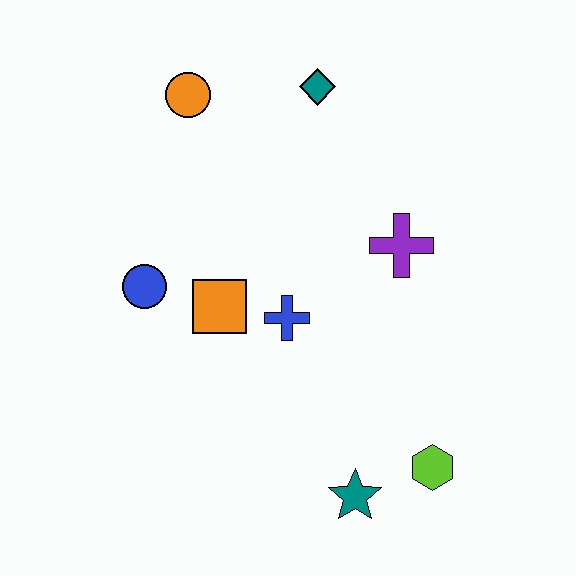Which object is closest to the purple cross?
The blue cross is closest to the purple cross.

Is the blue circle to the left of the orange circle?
Yes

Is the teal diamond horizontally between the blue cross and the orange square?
No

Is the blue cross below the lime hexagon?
No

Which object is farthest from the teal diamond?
The teal star is farthest from the teal diamond.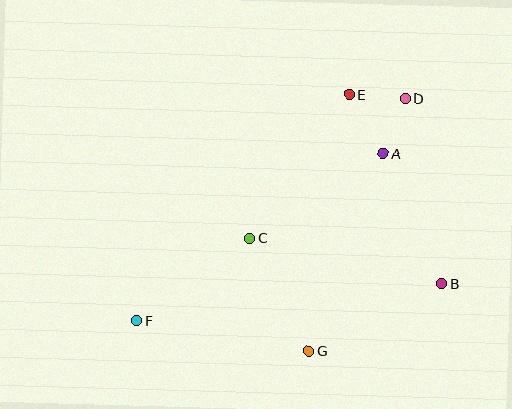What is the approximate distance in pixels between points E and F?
The distance between E and F is approximately 311 pixels.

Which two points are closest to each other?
Points D and E are closest to each other.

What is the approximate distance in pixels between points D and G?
The distance between D and G is approximately 270 pixels.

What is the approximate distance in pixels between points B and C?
The distance between B and C is approximately 197 pixels.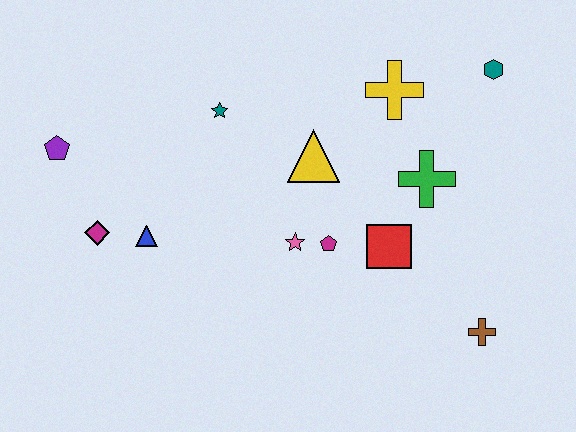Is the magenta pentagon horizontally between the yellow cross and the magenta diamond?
Yes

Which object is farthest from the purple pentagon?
The brown cross is farthest from the purple pentagon.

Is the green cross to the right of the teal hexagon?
No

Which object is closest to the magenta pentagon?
The pink star is closest to the magenta pentagon.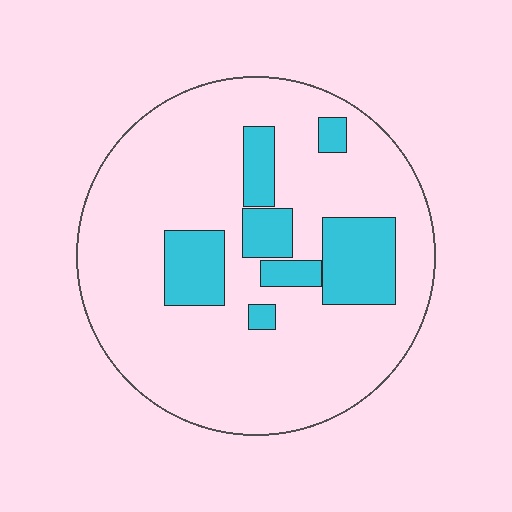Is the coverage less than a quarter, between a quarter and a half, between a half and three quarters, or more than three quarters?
Less than a quarter.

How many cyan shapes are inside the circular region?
7.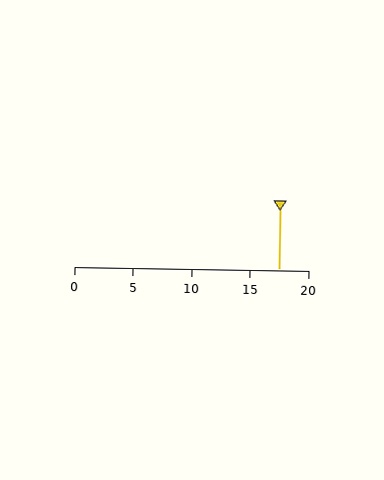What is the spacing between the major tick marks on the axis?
The major ticks are spaced 5 apart.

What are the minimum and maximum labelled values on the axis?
The axis runs from 0 to 20.